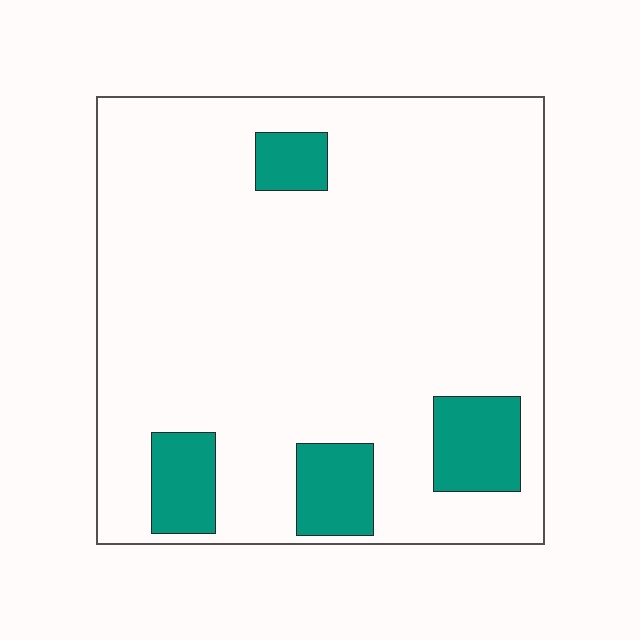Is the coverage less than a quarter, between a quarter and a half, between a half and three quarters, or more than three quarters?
Less than a quarter.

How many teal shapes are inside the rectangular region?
4.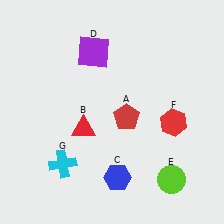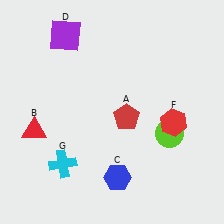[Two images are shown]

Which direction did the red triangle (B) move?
The red triangle (B) moved left.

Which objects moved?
The objects that moved are: the red triangle (B), the purple square (D), the lime circle (E).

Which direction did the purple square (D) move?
The purple square (D) moved left.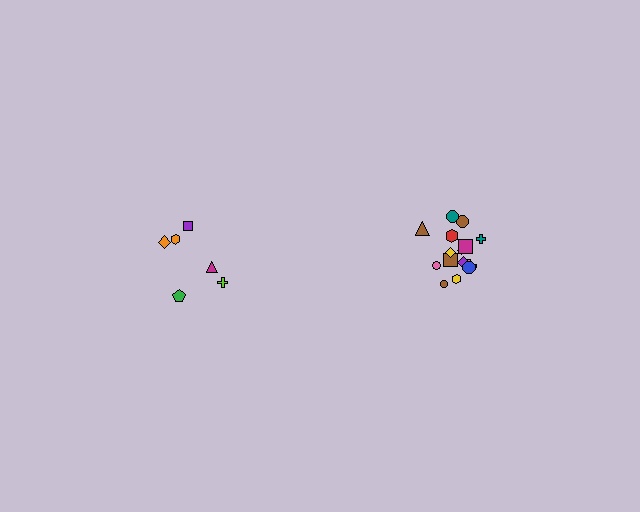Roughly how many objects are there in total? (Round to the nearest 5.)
Roughly 20 objects in total.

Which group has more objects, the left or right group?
The right group.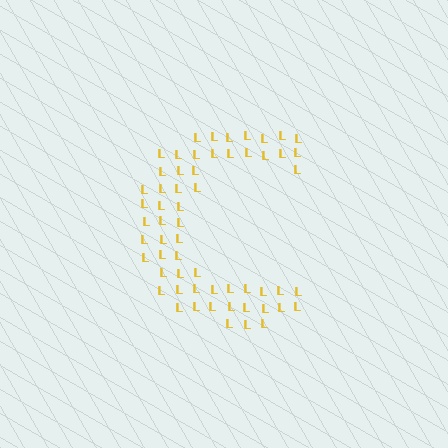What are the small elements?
The small elements are letter L's.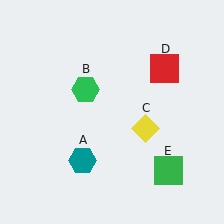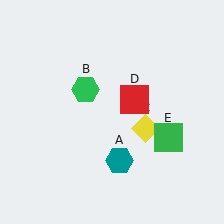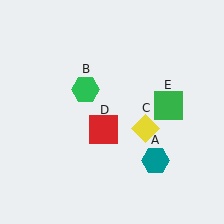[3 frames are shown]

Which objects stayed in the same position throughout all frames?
Green hexagon (object B) and yellow diamond (object C) remained stationary.